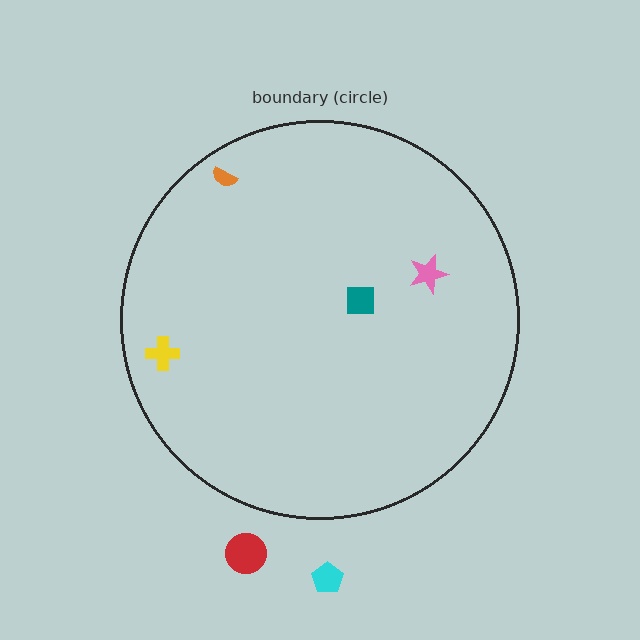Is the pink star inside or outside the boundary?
Inside.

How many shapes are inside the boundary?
4 inside, 2 outside.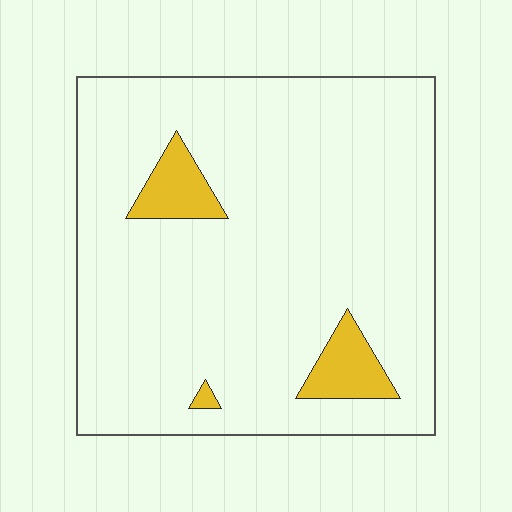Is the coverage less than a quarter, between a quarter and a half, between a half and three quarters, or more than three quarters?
Less than a quarter.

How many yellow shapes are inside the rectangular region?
3.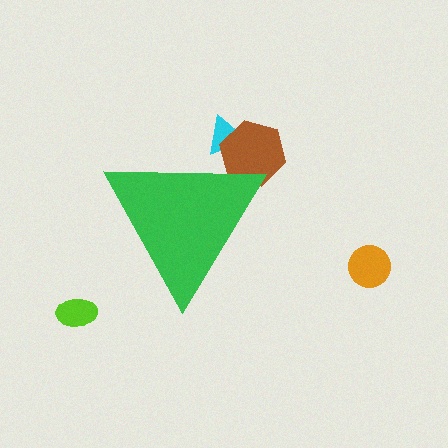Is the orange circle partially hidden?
No, the orange circle is fully visible.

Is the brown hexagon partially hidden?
Yes, the brown hexagon is partially hidden behind the green triangle.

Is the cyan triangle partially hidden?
Yes, the cyan triangle is partially hidden behind the green triangle.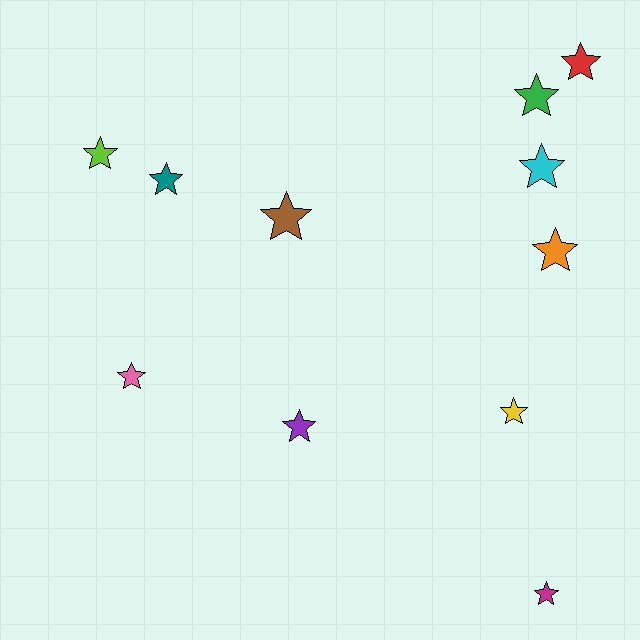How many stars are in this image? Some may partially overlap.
There are 11 stars.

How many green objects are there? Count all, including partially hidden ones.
There is 1 green object.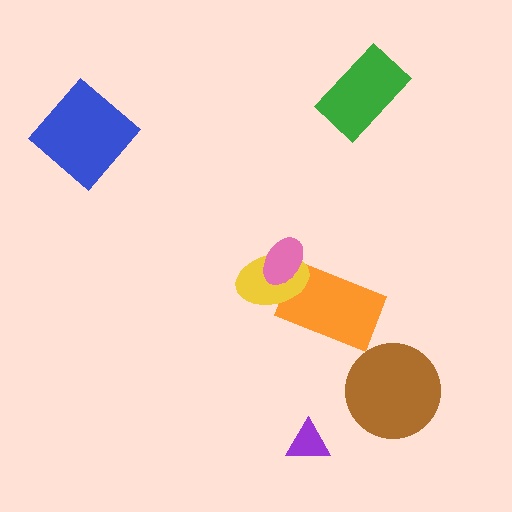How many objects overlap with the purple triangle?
0 objects overlap with the purple triangle.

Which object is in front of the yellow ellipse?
The pink ellipse is in front of the yellow ellipse.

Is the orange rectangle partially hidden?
Yes, it is partially covered by another shape.